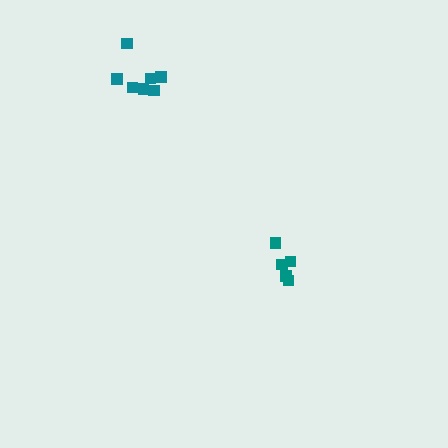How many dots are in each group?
Group 1: 7 dots, Group 2: 5 dots (12 total).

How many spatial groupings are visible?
There are 2 spatial groupings.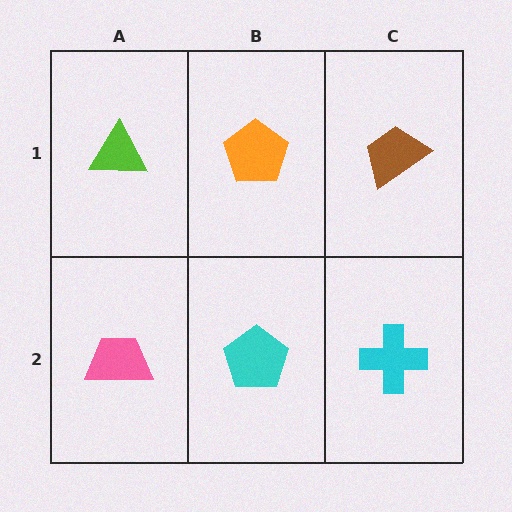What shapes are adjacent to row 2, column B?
An orange pentagon (row 1, column B), a pink trapezoid (row 2, column A), a cyan cross (row 2, column C).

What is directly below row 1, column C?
A cyan cross.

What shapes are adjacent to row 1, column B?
A cyan pentagon (row 2, column B), a lime triangle (row 1, column A), a brown trapezoid (row 1, column C).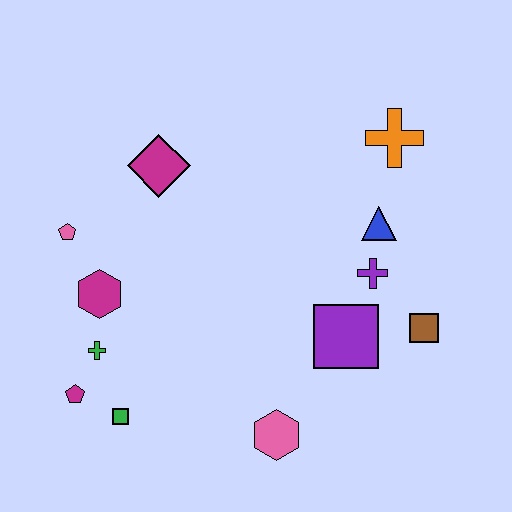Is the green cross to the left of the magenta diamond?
Yes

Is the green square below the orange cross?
Yes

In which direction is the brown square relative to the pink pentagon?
The brown square is to the right of the pink pentagon.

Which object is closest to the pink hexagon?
The purple square is closest to the pink hexagon.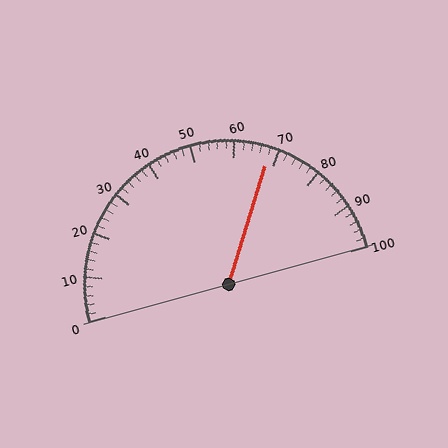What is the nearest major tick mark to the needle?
The nearest major tick mark is 70.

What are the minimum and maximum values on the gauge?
The gauge ranges from 0 to 100.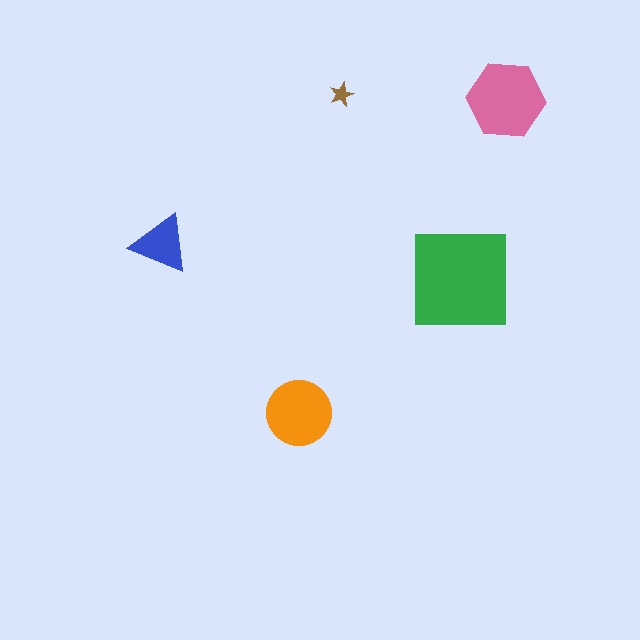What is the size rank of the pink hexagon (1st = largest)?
2nd.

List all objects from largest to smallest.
The green square, the pink hexagon, the orange circle, the blue triangle, the brown star.